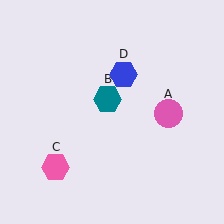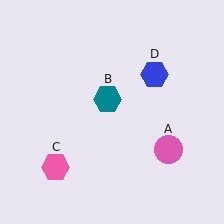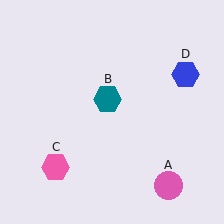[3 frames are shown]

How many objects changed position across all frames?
2 objects changed position: pink circle (object A), blue hexagon (object D).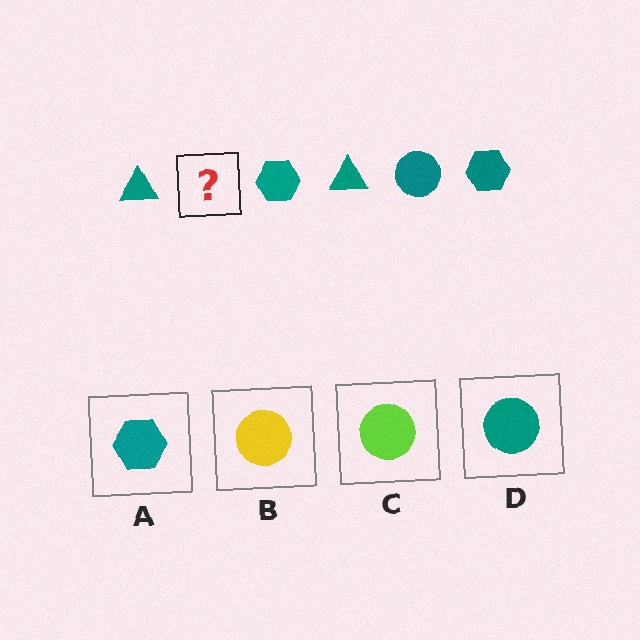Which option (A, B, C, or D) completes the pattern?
D.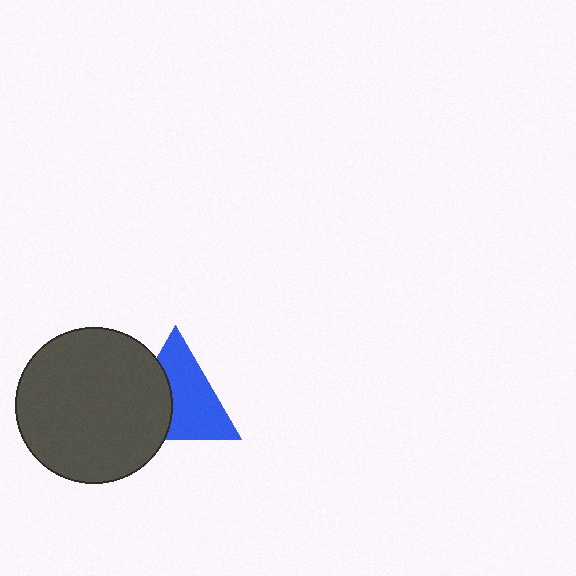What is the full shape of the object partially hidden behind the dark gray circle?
The partially hidden object is a blue triangle.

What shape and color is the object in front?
The object in front is a dark gray circle.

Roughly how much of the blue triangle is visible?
About half of it is visible (roughly 62%).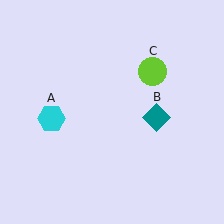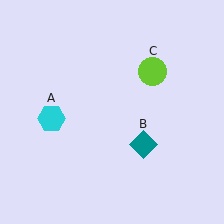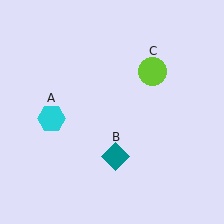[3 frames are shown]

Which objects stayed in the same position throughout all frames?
Cyan hexagon (object A) and lime circle (object C) remained stationary.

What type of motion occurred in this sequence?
The teal diamond (object B) rotated clockwise around the center of the scene.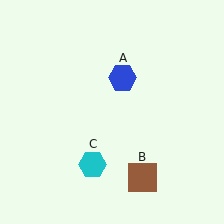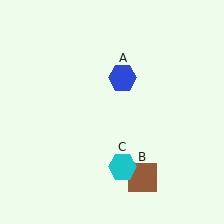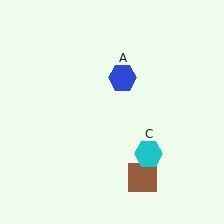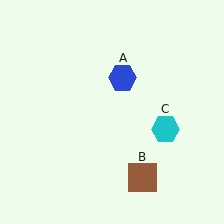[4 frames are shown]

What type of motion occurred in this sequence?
The cyan hexagon (object C) rotated counterclockwise around the center of the scene.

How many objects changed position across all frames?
1 object changed position: cyan hexagon (object C).